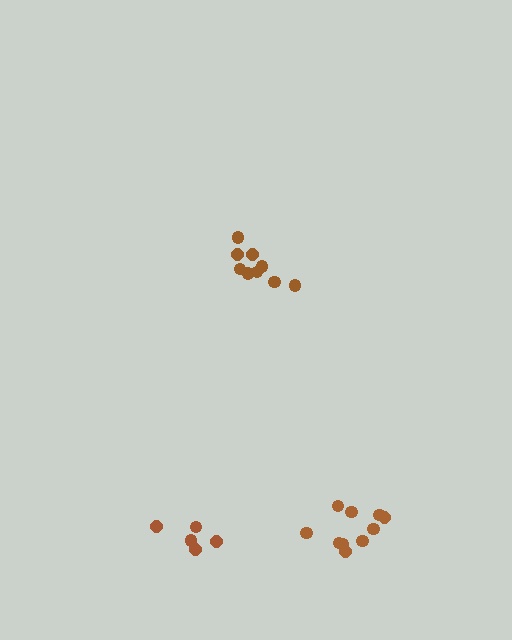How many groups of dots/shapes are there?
There are 3 groups.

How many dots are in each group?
Group 1: 10 dots, Group 2: 5 dots, Group 3: 9 dots (24 total).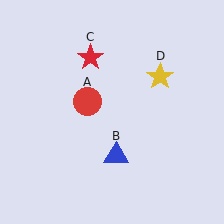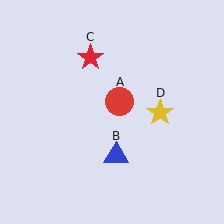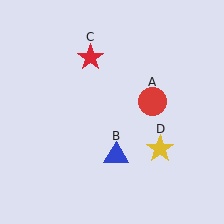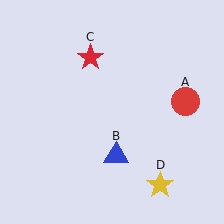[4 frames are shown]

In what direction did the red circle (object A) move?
The red circle (object A) moved right.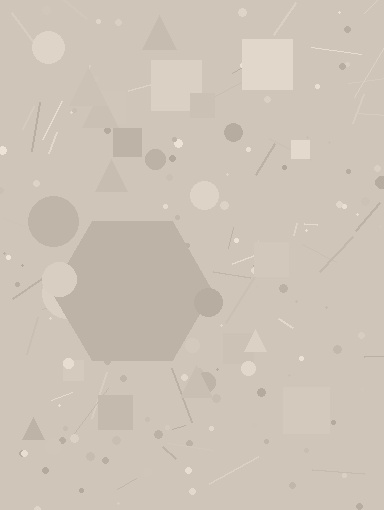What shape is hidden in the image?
A hexagon is hidden in the image.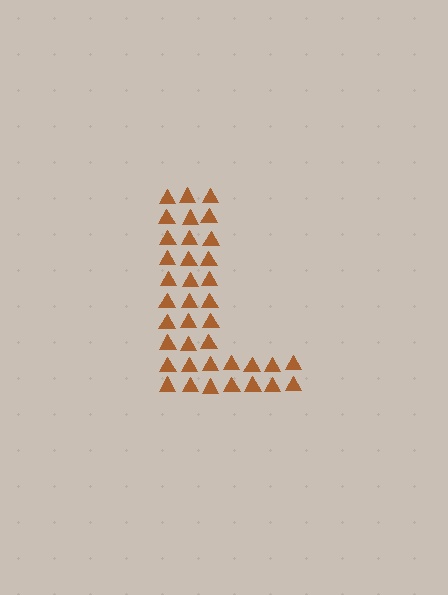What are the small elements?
The small elements are triangles.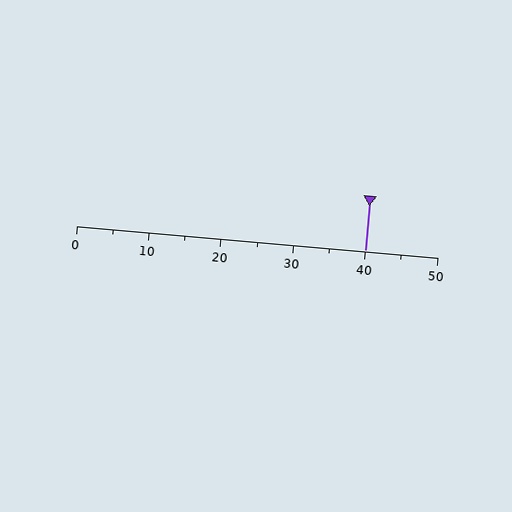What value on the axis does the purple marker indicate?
The marker indicates approximately 40.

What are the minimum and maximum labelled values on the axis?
The axis runs from 0 to 50.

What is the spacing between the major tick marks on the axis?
The major ticks are spaced 10 apart.